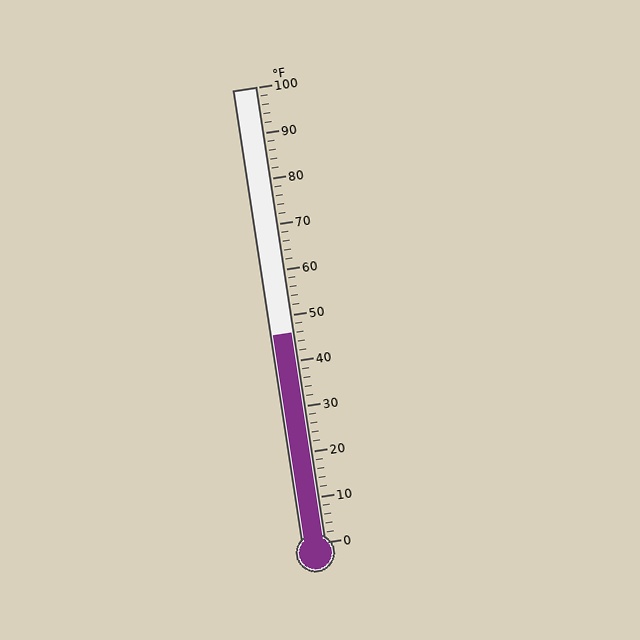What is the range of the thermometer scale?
The thermometer scale ranges from 0°F to 100°F.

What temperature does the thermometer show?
The thermometer shows approximately 46°F.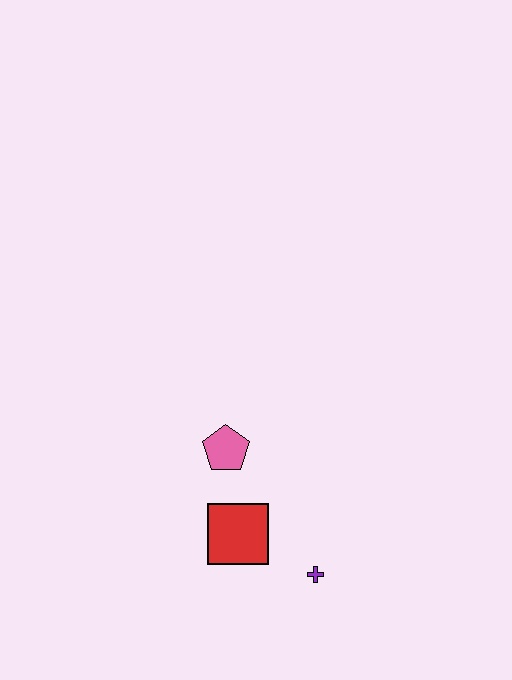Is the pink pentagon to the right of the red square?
No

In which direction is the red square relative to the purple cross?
The red square is to the left of the purple cross.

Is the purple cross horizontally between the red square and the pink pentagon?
No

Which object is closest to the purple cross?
The red square is closest to the purple cross.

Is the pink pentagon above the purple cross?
Yes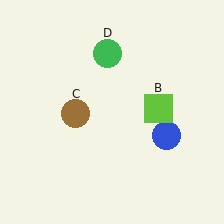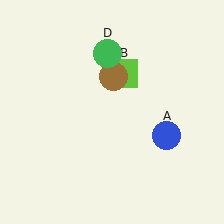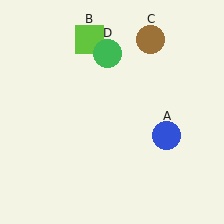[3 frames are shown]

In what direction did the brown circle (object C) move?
The brown circle (object C) moved up and to the right.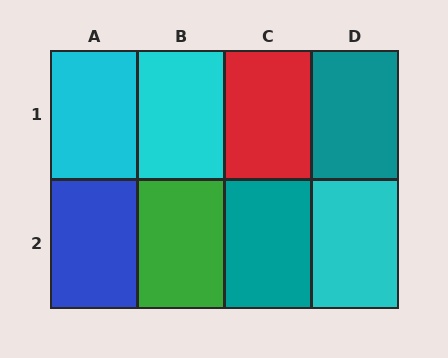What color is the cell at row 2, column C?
Teal.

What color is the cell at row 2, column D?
Cyan.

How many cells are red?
1 cell is red.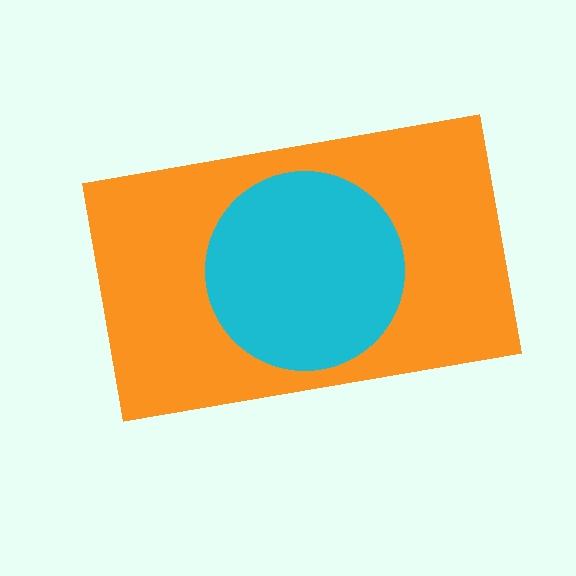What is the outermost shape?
The orange rectangle.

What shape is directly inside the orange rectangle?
The cyan circle.